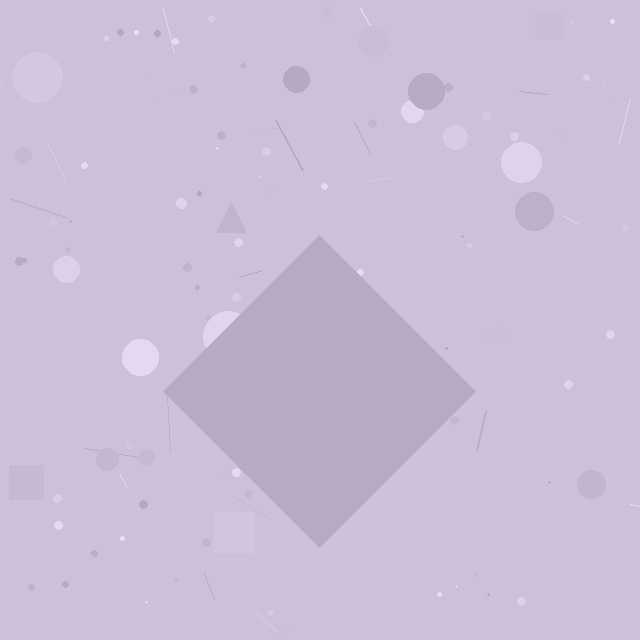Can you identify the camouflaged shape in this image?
The camouflaged shape is a diamond.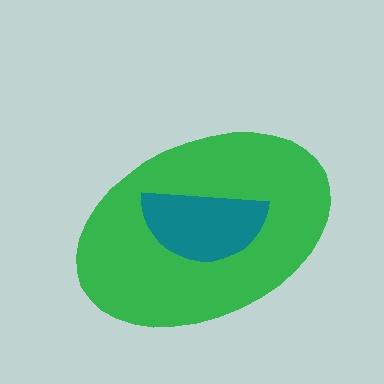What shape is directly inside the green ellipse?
The teal semicircle.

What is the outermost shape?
The green ellipse.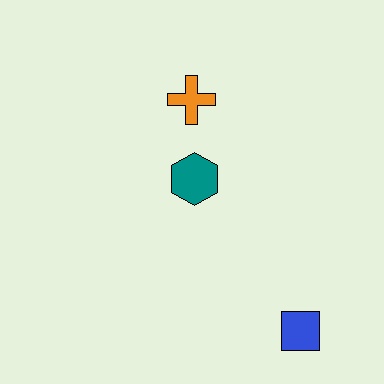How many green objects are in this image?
There are no green objects.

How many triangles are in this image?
There are no triangles.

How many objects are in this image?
There are 3 objects.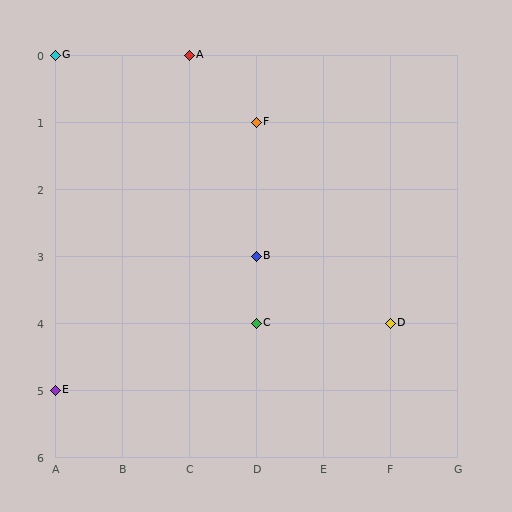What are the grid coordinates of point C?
Point C is at grid coordinates (D, 4).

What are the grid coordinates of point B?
Point B is at grid coordinates (D, 3).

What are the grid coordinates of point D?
Point D is at grid coordinates (F, 4).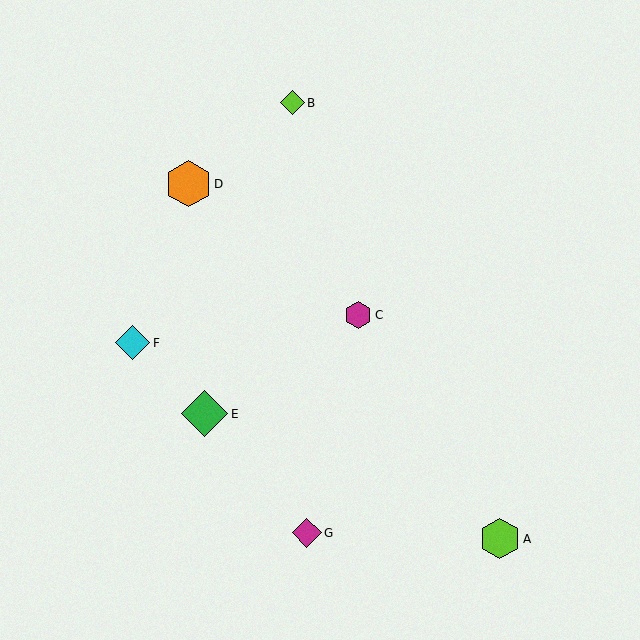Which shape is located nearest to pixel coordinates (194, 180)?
The orange hexagon (labeled D) at (188, 184) is nearest to that location.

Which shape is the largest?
The orange hexagon (labeled D) is the largest.